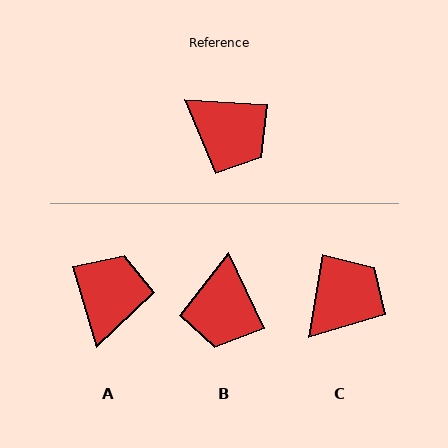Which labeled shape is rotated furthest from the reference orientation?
A, about 110 degrees away.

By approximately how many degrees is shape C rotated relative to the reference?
Approximately 83 degrees counter-clockwise.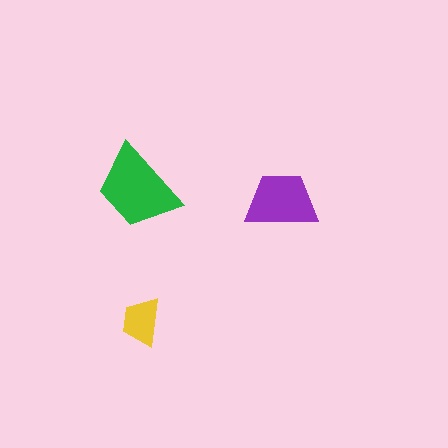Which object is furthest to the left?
The green trapezoid is leftmost.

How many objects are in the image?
There are 3 objects in the image.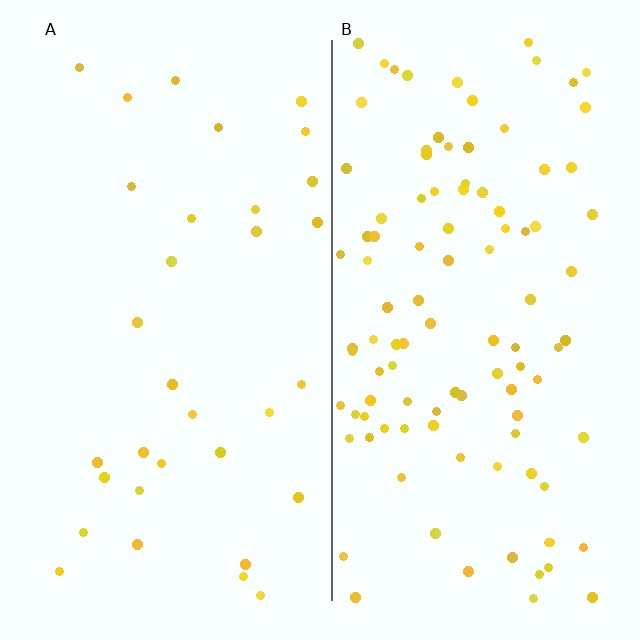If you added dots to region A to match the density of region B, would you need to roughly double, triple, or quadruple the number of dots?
Approximately triple.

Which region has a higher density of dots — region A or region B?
B (the right).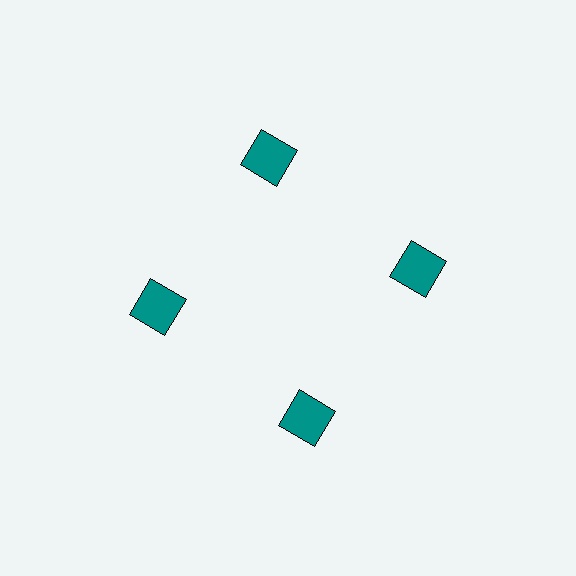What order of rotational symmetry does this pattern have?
This pattern has 4-fold rotational symmetry.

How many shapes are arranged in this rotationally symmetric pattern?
There are 4 shapes, arranged in 4 groups of 1.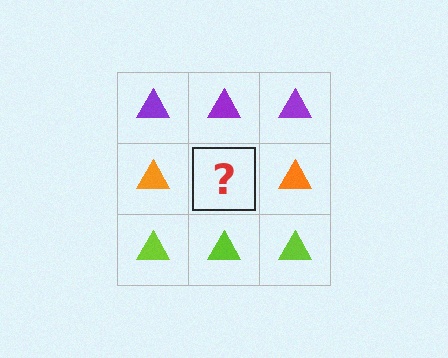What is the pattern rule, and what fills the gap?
The rule is that each row has a consistent color. The gap should be filled with an orange triangle.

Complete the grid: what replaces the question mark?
The question mark should be replaced with an orange triangle.